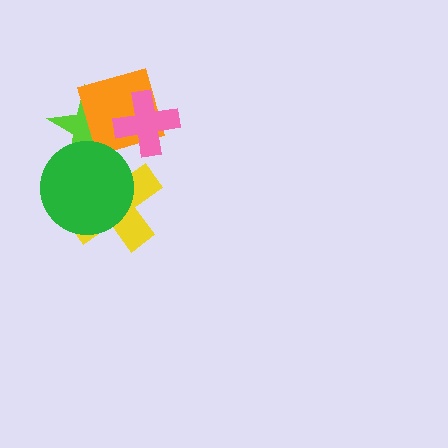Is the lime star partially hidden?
Yes, it is partially covered by another shape.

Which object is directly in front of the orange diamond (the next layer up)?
The pink cross is directly in front of the orange diamond.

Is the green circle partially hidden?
No, no other shape covers it.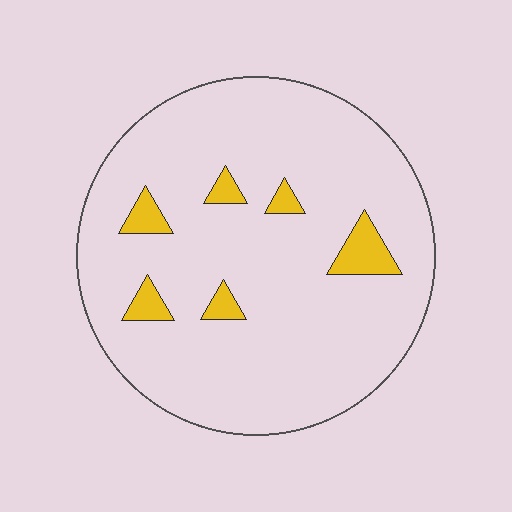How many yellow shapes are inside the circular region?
6.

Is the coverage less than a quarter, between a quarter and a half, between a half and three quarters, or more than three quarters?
Less than a quarter.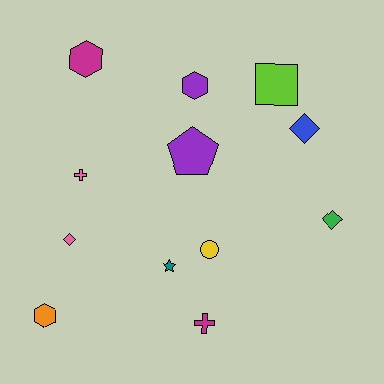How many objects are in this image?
There are 12 objects.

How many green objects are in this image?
There is 1 green object.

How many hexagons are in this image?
There are 3 hexagons.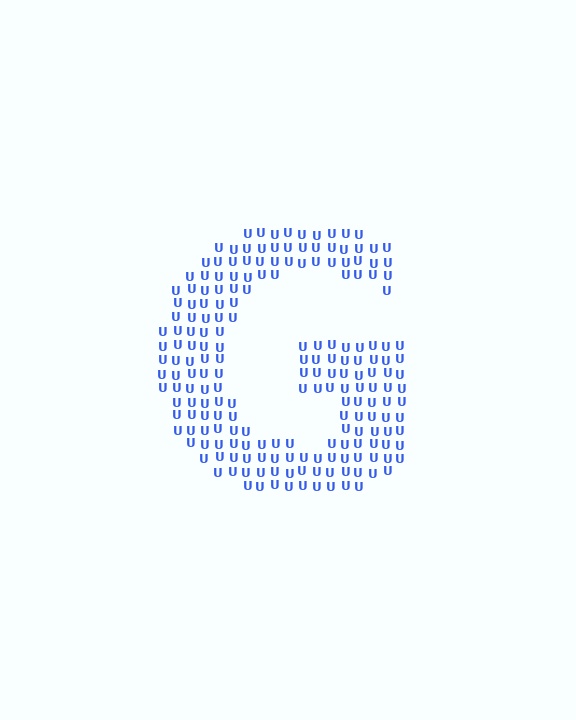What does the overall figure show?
The overall figure shows the letter G.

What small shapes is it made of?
It is made of small letter U's.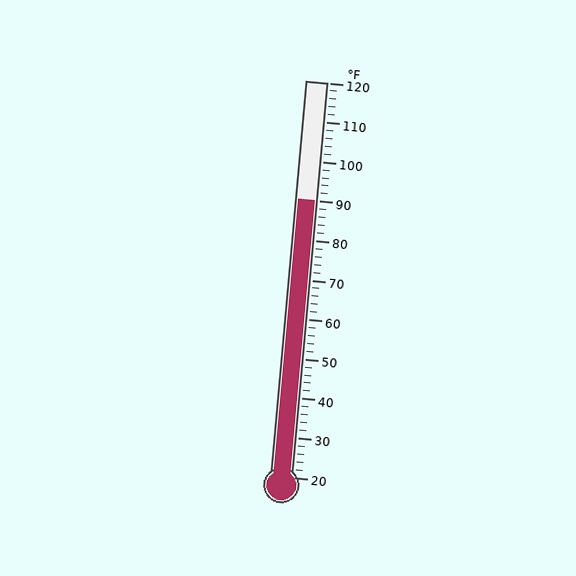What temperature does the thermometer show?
The thermometer shows approximately 90°F.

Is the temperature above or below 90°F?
The temperature is at 90°F.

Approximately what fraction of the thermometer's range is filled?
The thermometer is filled to approximately 70% of its range.